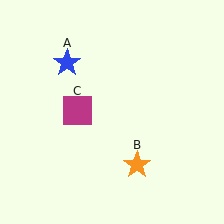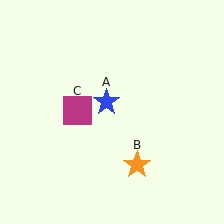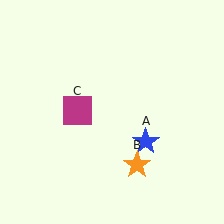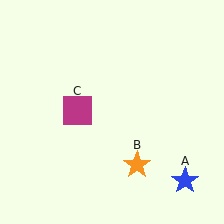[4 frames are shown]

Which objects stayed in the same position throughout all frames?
Orange star (object B) and magenta square (object C) remained stationary.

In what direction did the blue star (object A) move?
The blue star (object A) moved down and to the right.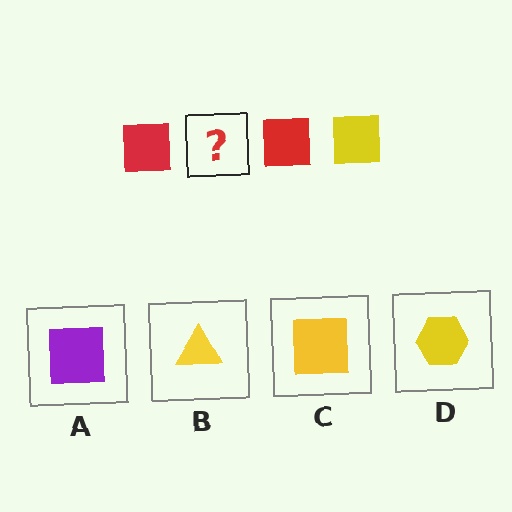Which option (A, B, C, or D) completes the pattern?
C.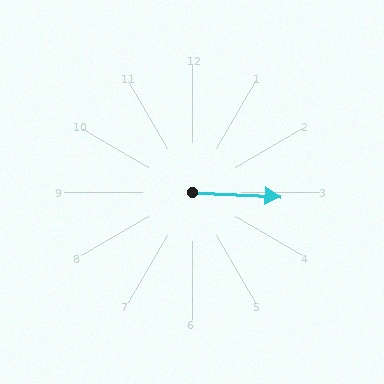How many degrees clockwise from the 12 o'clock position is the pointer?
Approximately 93 degrees.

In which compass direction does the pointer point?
East.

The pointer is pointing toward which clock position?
Roughly 3 o'clock.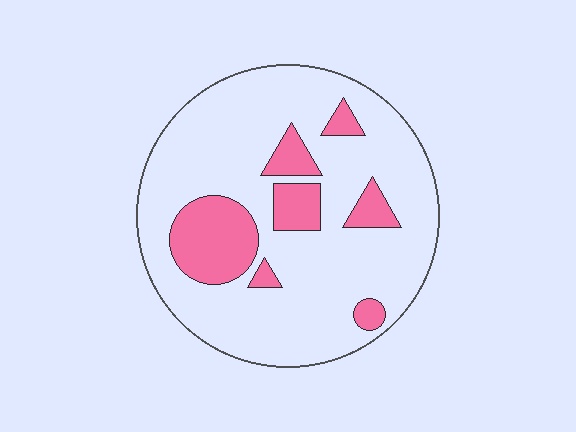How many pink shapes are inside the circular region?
7.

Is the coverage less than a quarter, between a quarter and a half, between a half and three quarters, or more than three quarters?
Less than a quarter.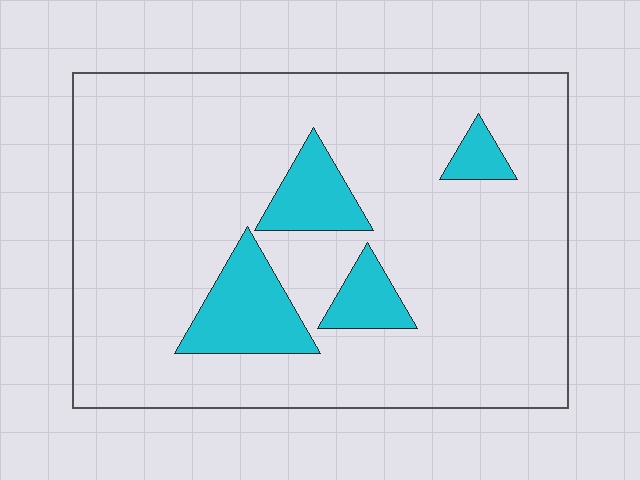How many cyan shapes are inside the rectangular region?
4.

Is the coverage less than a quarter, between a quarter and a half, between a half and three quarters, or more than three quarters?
Less than a quarter.